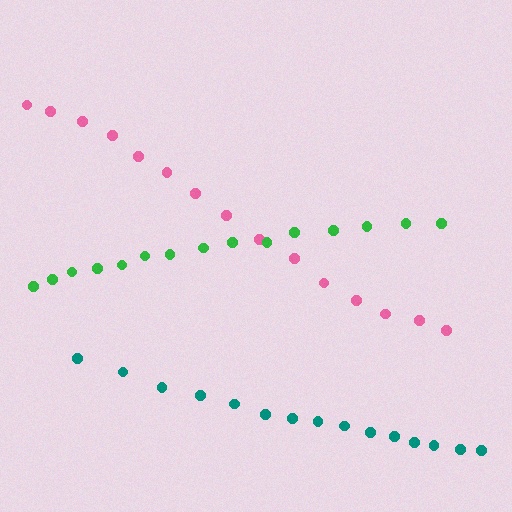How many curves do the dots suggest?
There are 3 distinct paths.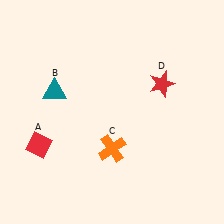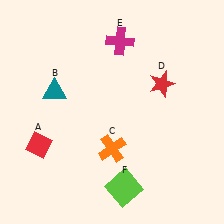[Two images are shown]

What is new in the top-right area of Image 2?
A magenta cross (E) was added in the top-right area of Image 2.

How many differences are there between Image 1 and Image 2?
There are 2 differences between the two images.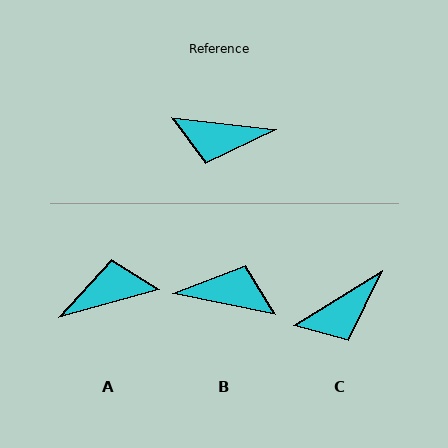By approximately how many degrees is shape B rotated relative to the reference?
Approximately 175 degrees counter-clockwise.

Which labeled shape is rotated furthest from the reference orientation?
B, about 175 degrees away.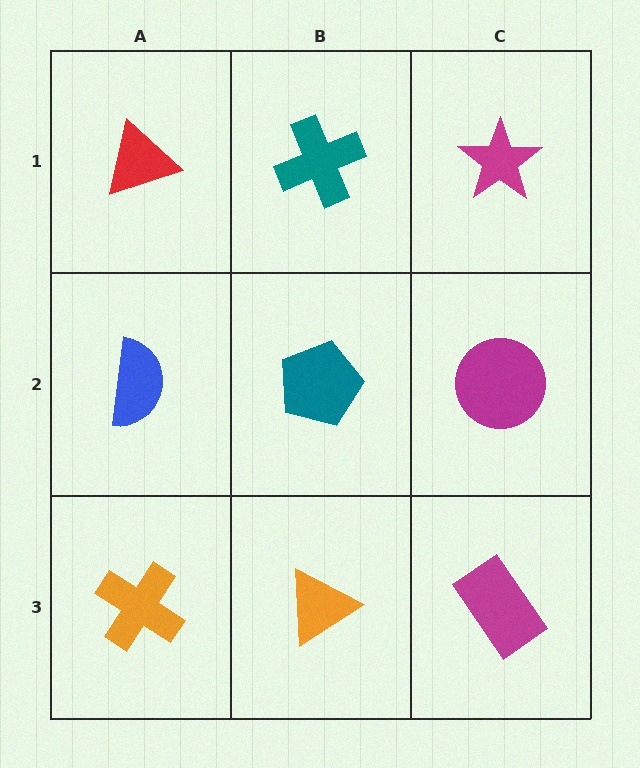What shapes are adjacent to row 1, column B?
A teal pentagon (row 2, column B), a red triangle (row 1, column A), a magenta star (row 1, column C).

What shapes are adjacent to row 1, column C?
A magenta circle (row 2, column C), a teal cross (row 1, column B).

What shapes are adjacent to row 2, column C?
A magenta star (row 1, column C), a magenta rectangle (row 3, column C), a teal pentagon (row 2, column B).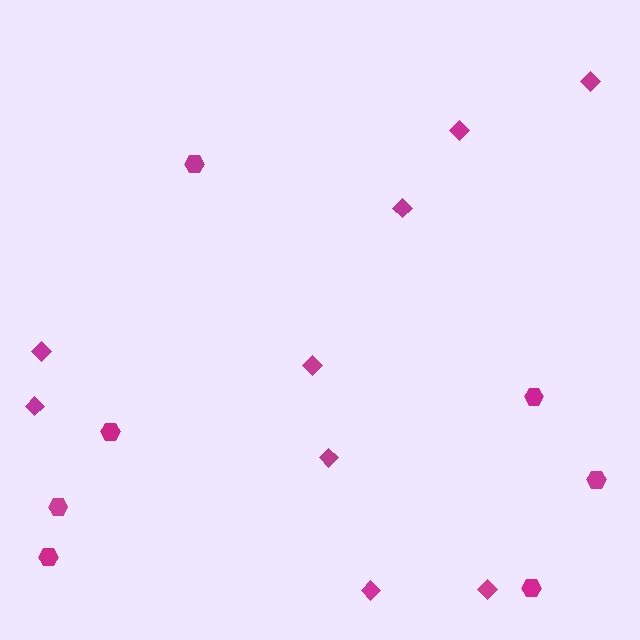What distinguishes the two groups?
There are 2 groups: one group of diamonds (9) and one group of hexagons (7).